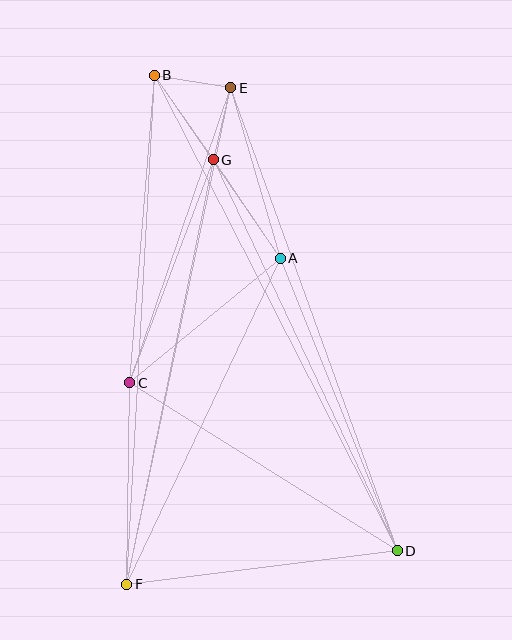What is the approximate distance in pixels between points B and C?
The distance between B and C is approximately 309 pixels.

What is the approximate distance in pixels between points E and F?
The distance between E and F is approximately 508 pixels.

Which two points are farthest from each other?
Points B and D are farthest from each other.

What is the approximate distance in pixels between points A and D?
The distance between A and D is approximately 315 pixels.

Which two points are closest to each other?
Points E and G are closest to each other.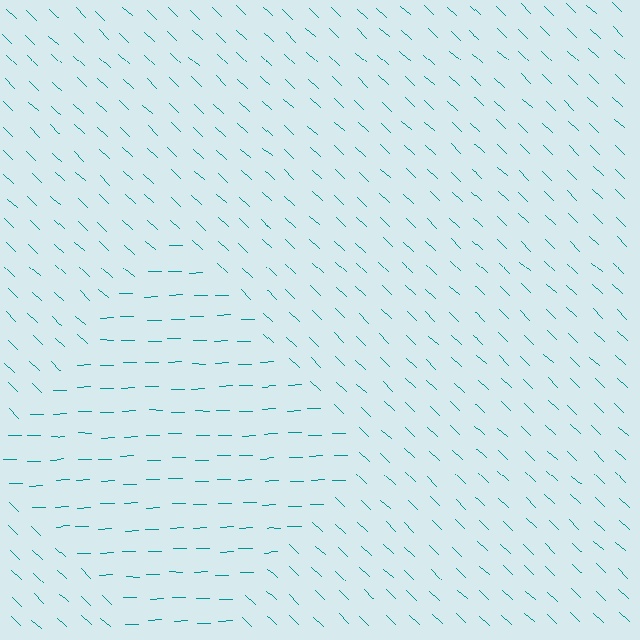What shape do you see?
I see a diamond.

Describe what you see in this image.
The image is filled with small teal line segments. A diamond region in the image has lines oriented differently from the surrounding lines, creating a visible texture boundary.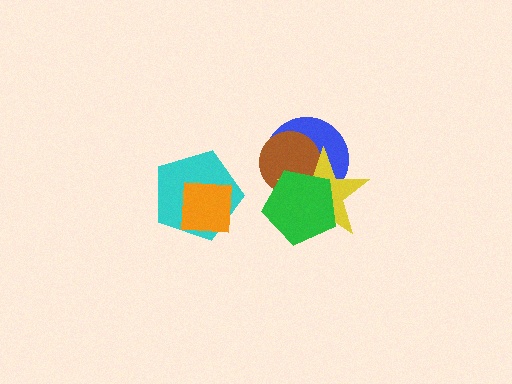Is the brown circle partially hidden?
Yes, it is partially covered by another shape.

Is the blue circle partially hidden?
Yes, it is partially covered by another shape.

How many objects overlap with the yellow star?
3 objects overlap with the yellow star.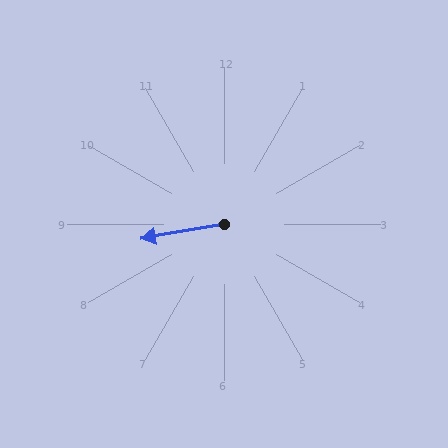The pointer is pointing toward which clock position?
Roughly 9 o'clock.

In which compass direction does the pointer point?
West.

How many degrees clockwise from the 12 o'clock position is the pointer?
Approximately 260 degrees.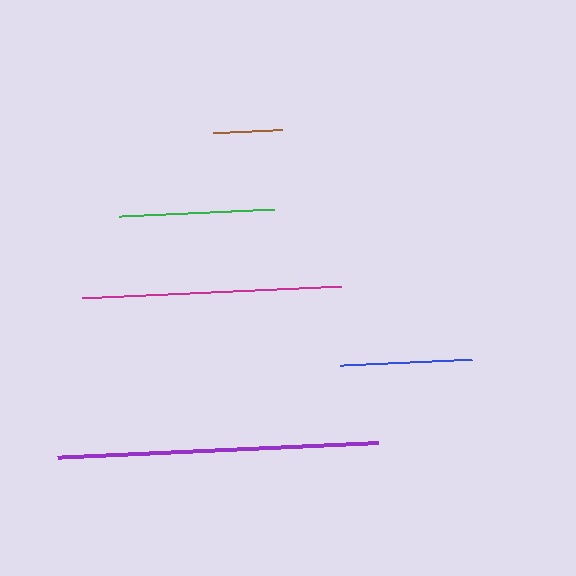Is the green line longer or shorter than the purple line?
The purple line is longer than the green line.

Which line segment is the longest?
The purple line is the longest at approximately 321 pixels.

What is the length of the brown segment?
The brown segment is approximately 69 pixels long.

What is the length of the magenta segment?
The magenta segment is approximately 259 pixels long.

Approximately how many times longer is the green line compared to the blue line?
The green line is approximately 1.2 times the length of the blue line.